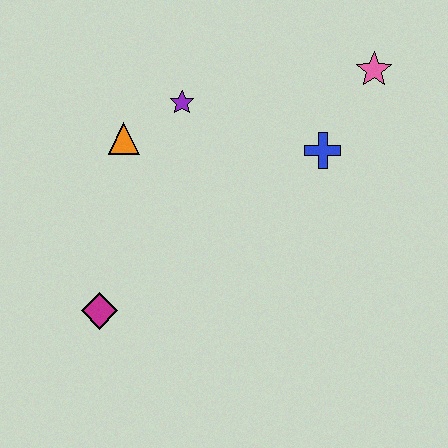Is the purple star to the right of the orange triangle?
Yes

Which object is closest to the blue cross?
The pink star is closest to the blue cross.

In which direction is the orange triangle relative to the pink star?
The orange triangle is to the left of the pink star.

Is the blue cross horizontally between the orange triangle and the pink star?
Yes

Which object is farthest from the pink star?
The magenta diamond is farthest from the pink star.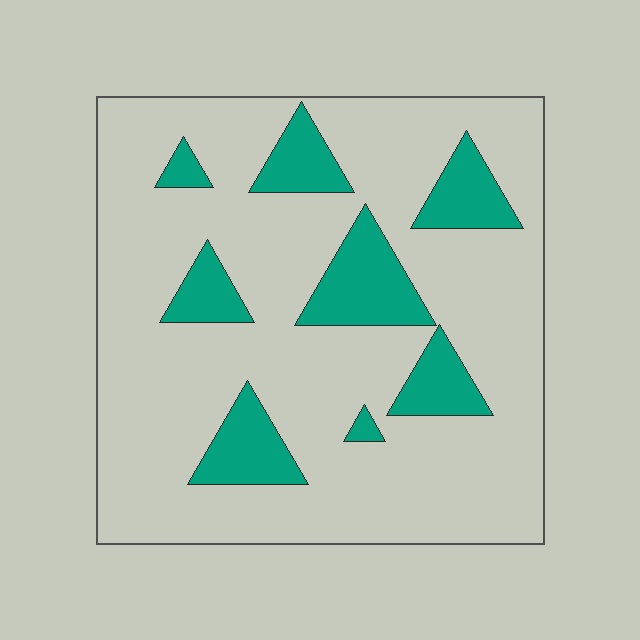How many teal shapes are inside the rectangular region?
8.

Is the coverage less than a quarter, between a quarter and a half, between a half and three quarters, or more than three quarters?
Less than a quarter.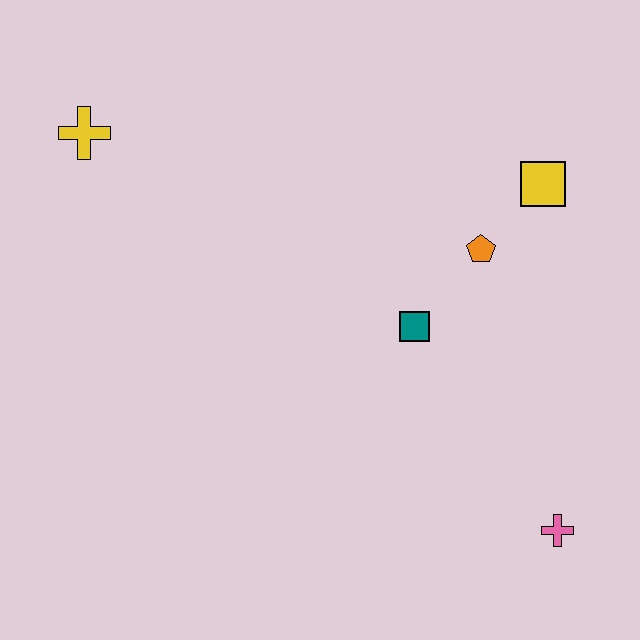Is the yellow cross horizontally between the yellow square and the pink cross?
No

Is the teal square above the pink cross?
Yes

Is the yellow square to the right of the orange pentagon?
Yes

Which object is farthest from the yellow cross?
The pink cross is farthest from the yellow cross.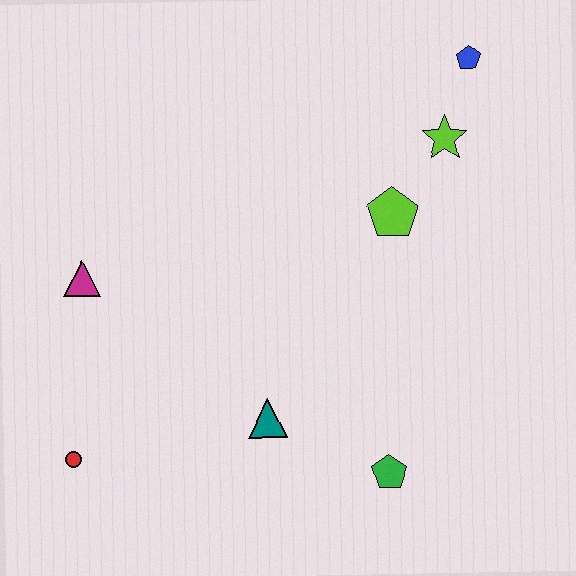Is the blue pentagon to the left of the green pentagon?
No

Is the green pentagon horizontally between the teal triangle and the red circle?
No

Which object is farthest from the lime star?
The red circle is farthest from the lime star.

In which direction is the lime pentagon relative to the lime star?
The lime pentagon is below the lime star.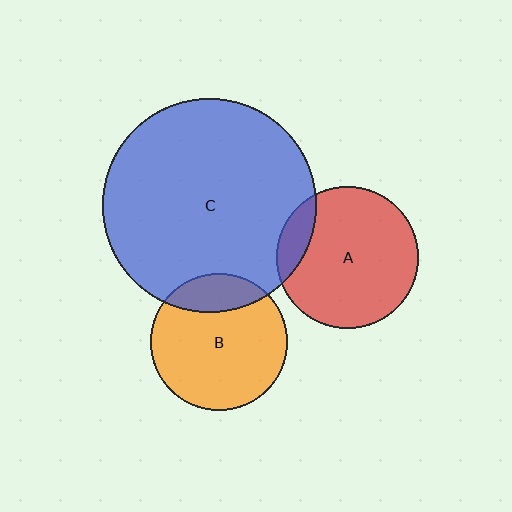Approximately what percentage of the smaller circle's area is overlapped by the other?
Approximately 20%.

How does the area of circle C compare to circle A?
Approximately 2.3 times.